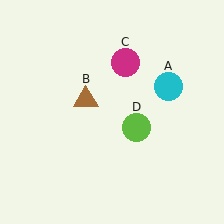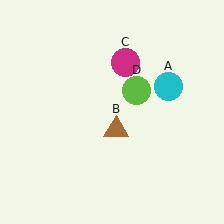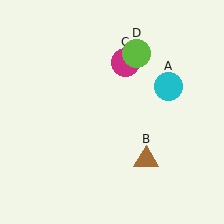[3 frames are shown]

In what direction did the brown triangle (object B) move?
The brown triangle (object B) moved down and to the right.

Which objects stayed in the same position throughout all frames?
Cyan circle (object A) and magenta circle (object C) remained stationary.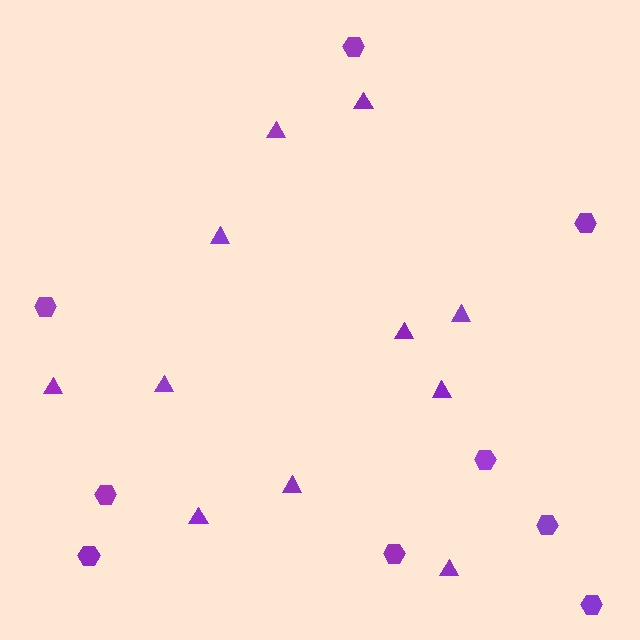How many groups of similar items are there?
There are 2 groups: one group of hexagons (9) and one group of triangles (11).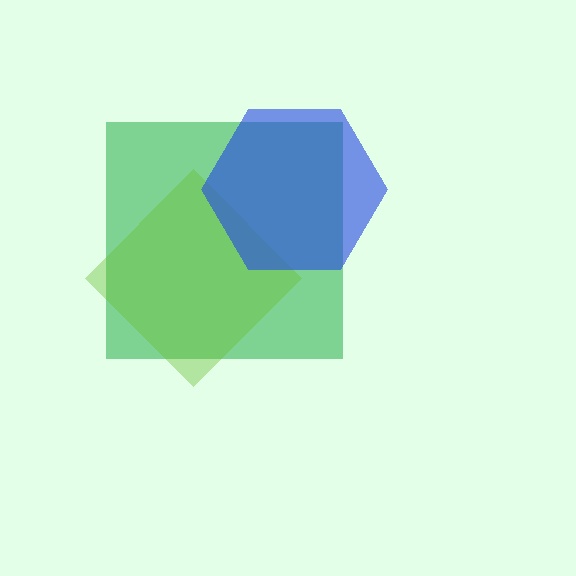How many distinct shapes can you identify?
There are 3 distinct shapes: a green square, a lime diamond, a blue hexagon.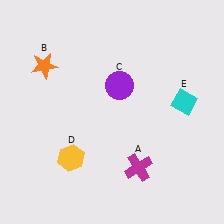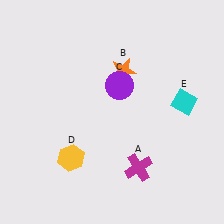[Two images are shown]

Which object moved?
The orange star (B) moved right.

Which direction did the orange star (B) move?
The orange star (B) moved right.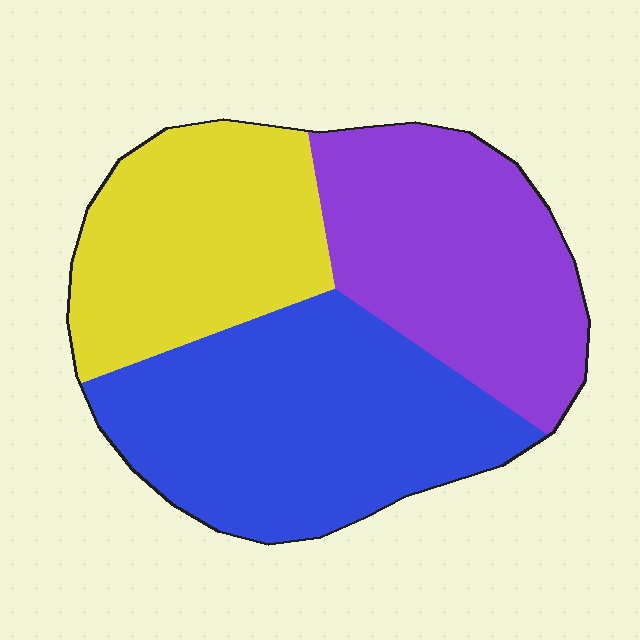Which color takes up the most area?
Blue, at roughly 40%.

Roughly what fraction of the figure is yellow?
Yellow takes up about one quarter (1/4) of the figure.